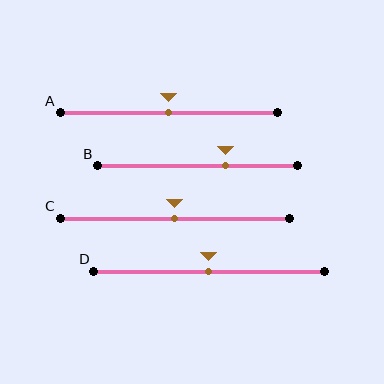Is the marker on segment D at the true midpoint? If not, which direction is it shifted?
Yes, the marker on segment D is at the true midpoint.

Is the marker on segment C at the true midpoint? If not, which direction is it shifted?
Yes, the marker on segment C is at the true midpoint.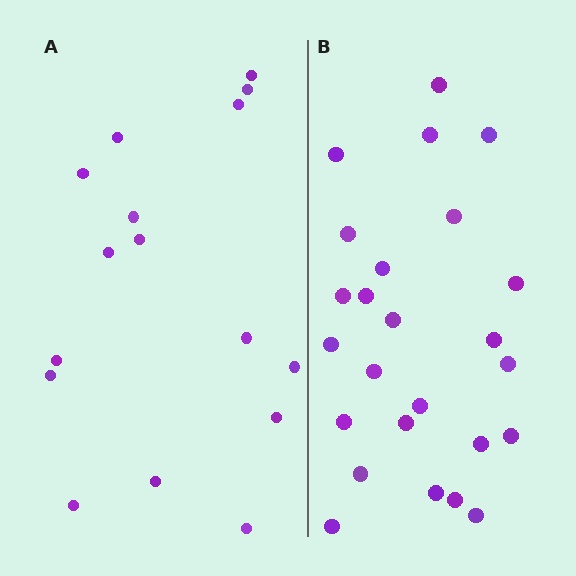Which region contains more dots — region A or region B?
Region B (the right region) has more dots.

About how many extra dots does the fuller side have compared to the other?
Region B has roughly 8 or so more dots than region A.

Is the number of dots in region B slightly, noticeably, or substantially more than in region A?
Region B has substantially more. The ratio is roughly 1.6 to 1.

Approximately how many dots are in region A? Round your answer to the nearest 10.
About 20 dots. (The exact count is 16, which rounds to 20.)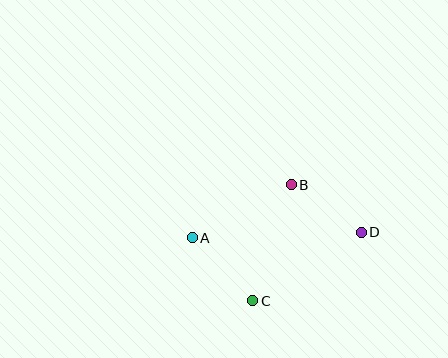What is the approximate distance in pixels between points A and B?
The distance between A and B is approximately 112 pixels.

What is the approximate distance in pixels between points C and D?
The distance between C and D is approximately 128 pixels.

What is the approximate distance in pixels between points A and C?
The distance between A and C is approximately 88 pixels.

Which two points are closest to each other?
Points B and D are closest to each other.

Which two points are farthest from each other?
Points A and D are farthest from each other.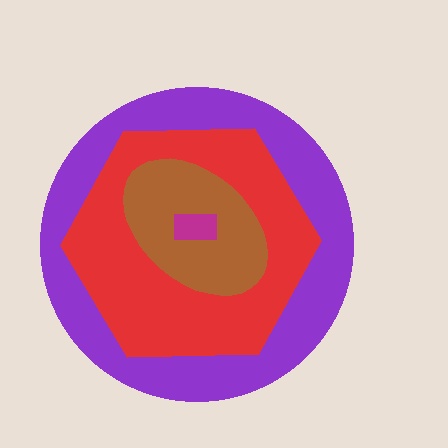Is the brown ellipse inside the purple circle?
Yes.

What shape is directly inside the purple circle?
The red hexagon.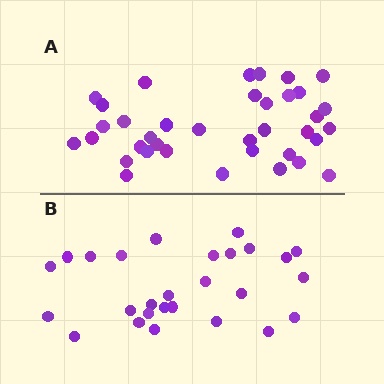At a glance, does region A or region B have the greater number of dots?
Region A (the top region) has more dots.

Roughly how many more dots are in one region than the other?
Region A has roughly 10 or so more dots than region B.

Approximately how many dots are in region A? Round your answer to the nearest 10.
About 40 dots. (The exact count is 37, which rounds to 40.)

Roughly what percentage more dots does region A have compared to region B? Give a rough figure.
About 35% more.